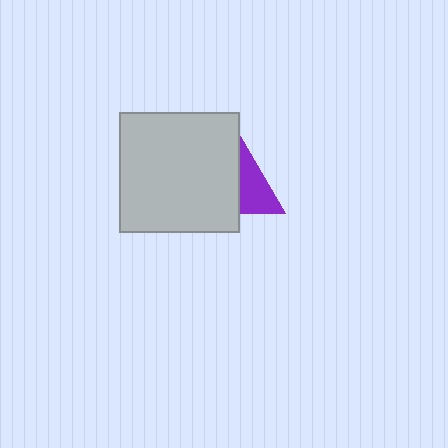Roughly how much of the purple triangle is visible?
A small part of it is visible (roughly 31%).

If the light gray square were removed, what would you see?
You would see the complete purple triangle.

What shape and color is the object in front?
The object in front is a light gray square.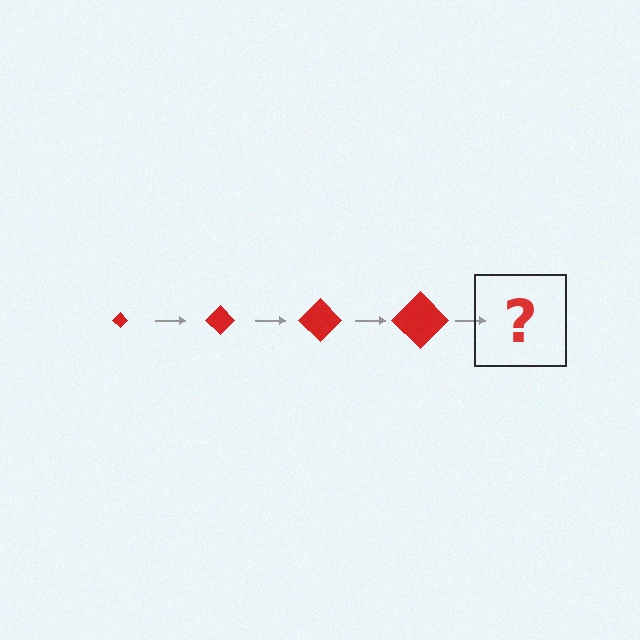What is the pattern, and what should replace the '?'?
The pattern is that the diamond gets progressively larger each step. The '?' should be a red diamond, larger than the previous one.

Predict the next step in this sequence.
The next step is a red diamond, larger than the previous one.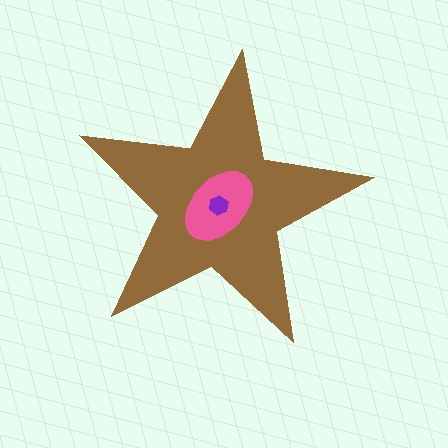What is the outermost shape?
The brown star.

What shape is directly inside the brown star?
The pink ellipse.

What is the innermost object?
The purple hexagon.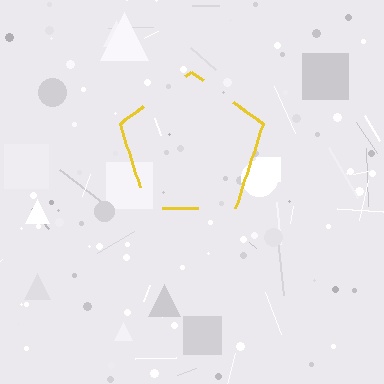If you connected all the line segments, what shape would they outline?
They would outline a pentagon.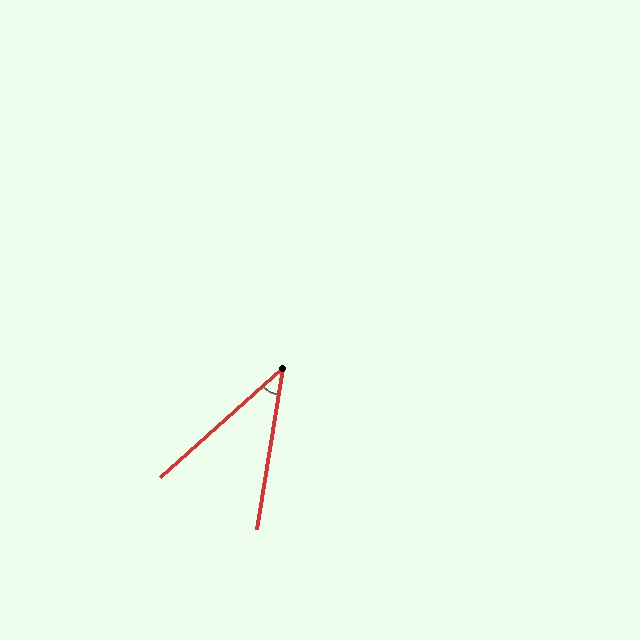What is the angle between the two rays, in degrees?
Approximately 39 degrees.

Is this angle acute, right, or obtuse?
It is acute.